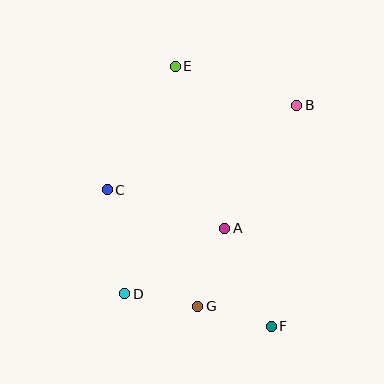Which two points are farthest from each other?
Points E and F are farthest from each other.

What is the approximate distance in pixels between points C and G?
The distance between C and G is approximately 147 pixels.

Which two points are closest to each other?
Points D and G are closest to each other.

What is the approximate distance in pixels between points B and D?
The distance between B and D is approximately 255 pixels.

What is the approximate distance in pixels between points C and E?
The distance between C and E is approximately 141 pixels.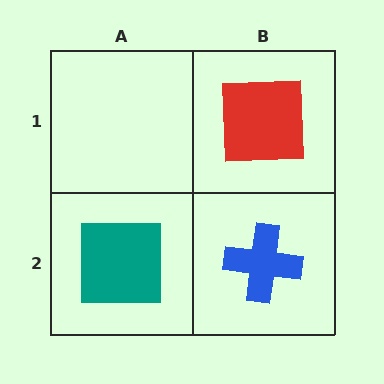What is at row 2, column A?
A teal square.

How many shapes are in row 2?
2 shapes.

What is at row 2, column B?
A blue cross.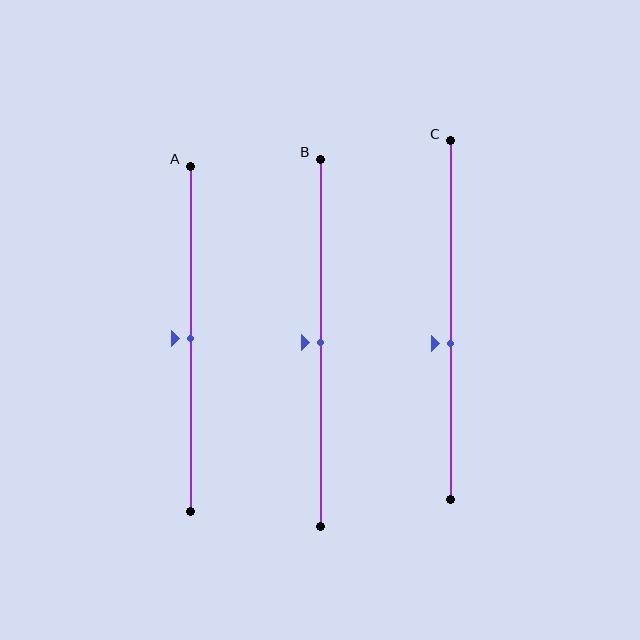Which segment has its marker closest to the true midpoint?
Segment A has its marker closest to the true midpoint.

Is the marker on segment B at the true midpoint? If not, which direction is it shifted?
Yes, the marker on segment B is at the true midpoint.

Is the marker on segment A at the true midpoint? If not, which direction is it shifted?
Yes, the marker on segment A is at the true midpoint.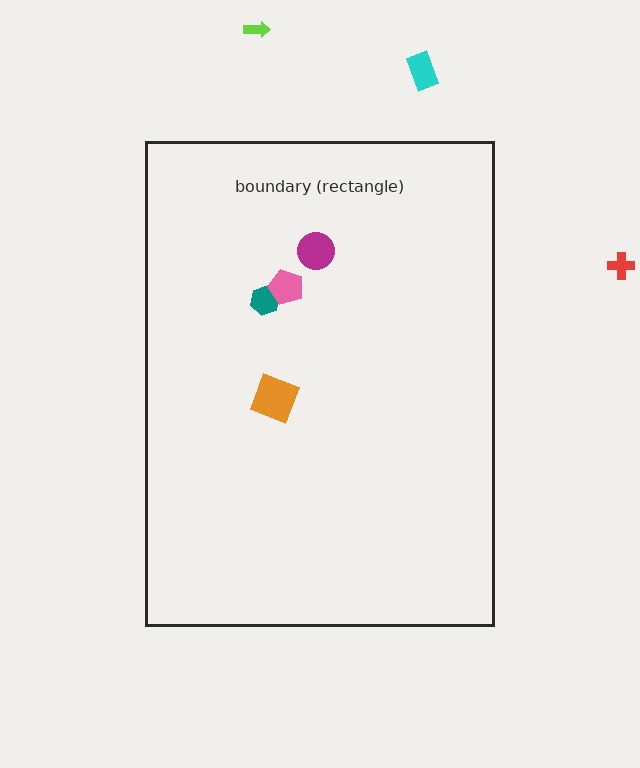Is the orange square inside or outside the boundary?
Inside.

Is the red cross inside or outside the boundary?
Outside.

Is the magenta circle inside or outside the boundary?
Inside.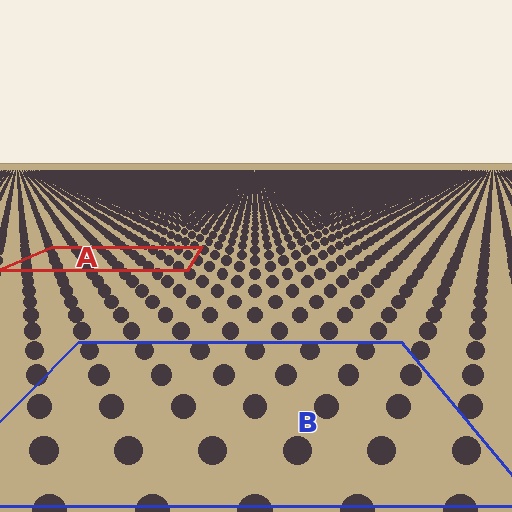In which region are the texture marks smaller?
The texture marks are smaller in region A, because it is farther away.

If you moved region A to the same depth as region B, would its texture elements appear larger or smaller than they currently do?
They would appear larger. At a closer depth, the same texture elements are projected at a bigger on-screen size.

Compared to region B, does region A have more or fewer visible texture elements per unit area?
Region A has more texture elements per unit area — they are packed more densely because it is farther away.